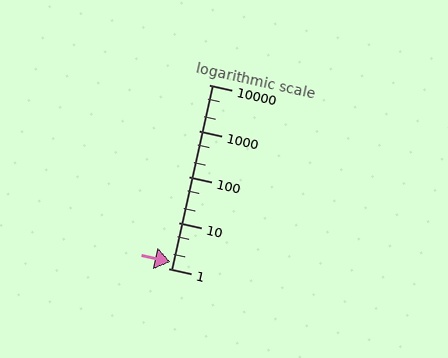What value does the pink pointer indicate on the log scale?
The pointer indicates approximately 1.4.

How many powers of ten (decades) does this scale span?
The scale spans 4 decades, from 1 to 10000.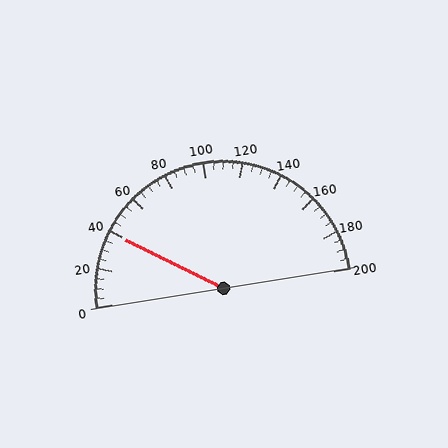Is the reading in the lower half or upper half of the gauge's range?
The reading is in the lower half of the range (0 to 200).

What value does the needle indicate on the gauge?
The needle indicates approximately 40.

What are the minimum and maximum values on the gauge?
The gauge ranges from 0 to 200.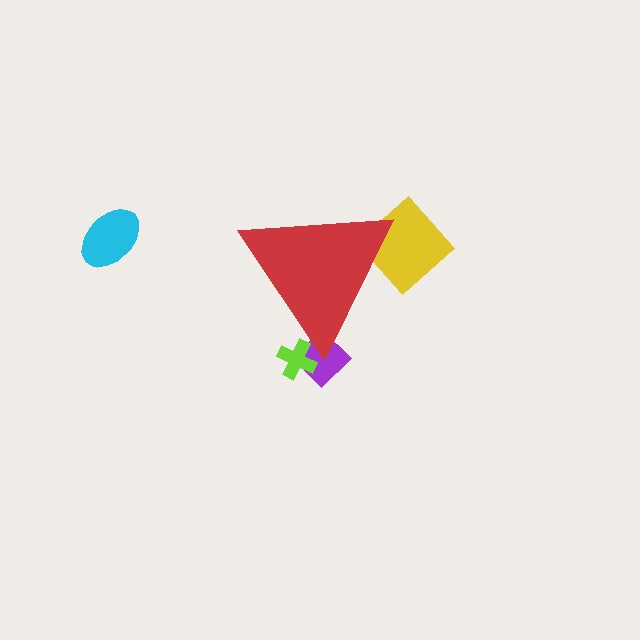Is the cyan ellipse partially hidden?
No, the cyan ellipse is fully visible.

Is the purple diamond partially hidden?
Yes, the purple diamond is partially hidden behind the red triangle.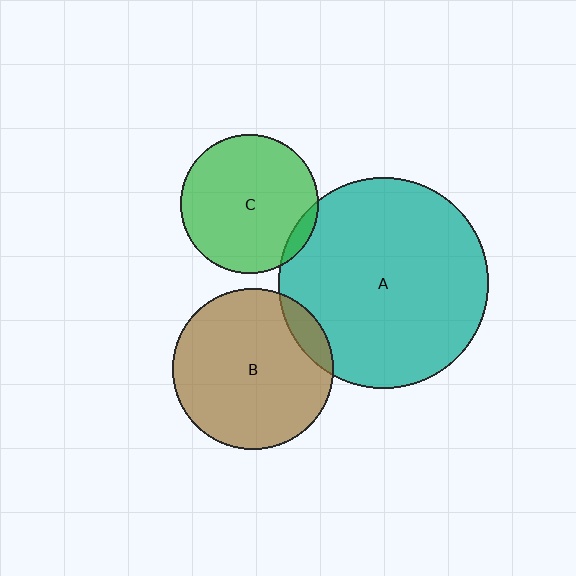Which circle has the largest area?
Circle A (teal).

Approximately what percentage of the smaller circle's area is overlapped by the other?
Approximately 10%.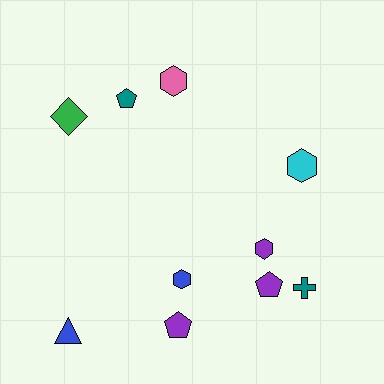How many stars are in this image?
There are no stars.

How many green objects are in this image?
There is 1 green object.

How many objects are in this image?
There are 10 objects.